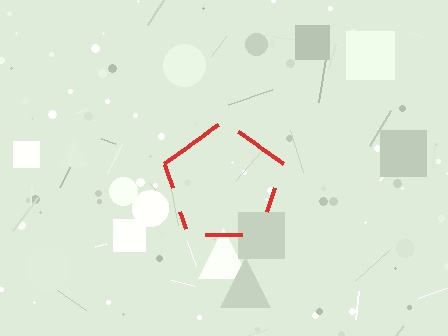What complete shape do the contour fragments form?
The contour fragments form a pentagon.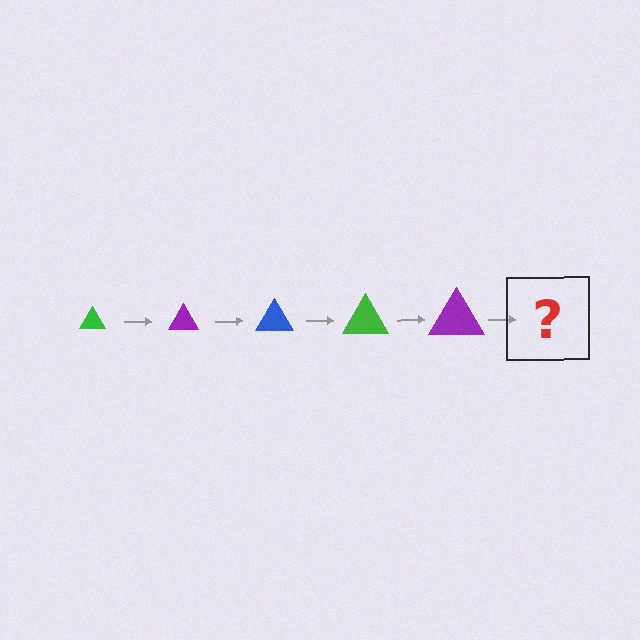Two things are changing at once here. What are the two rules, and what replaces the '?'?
The two rules are that the triangle grows larger each step and the color cycles through green, purple, and blue. The '?' should be a blue triangle, larger than the previous one.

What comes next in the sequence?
The next element should be a blue triangle, larger than the previous one.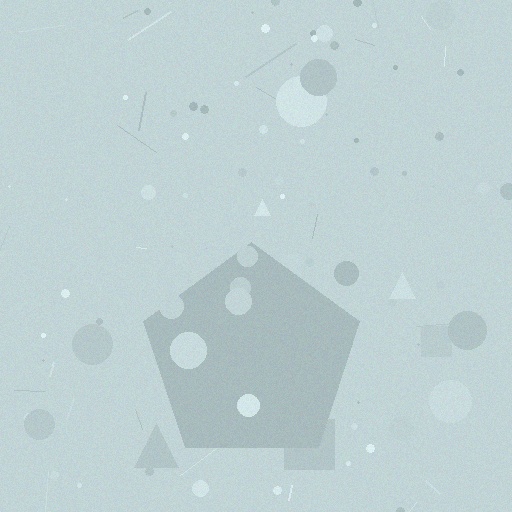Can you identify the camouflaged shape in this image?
The camouflaged shape is a pentagon.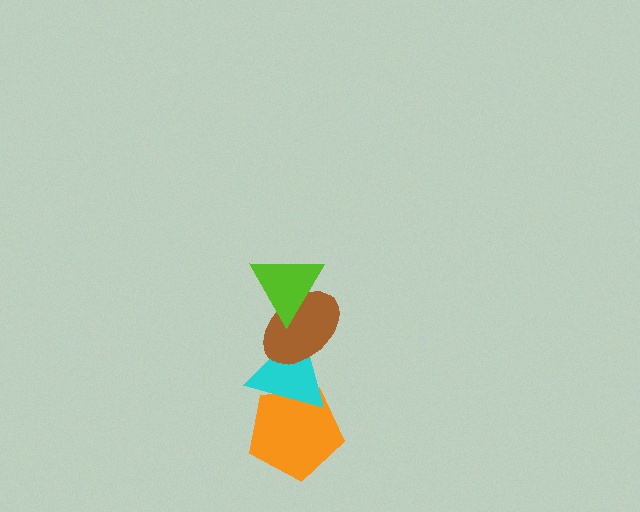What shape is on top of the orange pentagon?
The cyan triangle is on top of the orange pentagon.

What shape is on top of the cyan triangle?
The brown ellipse is on top of the cyan triangle.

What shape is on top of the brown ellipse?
The lime triangle is on top of the brown ellipse.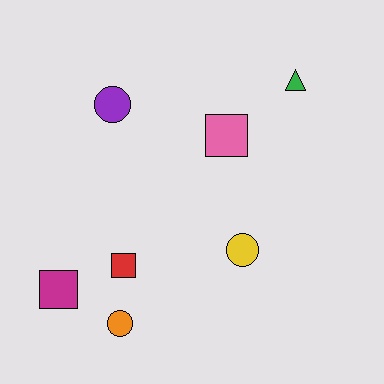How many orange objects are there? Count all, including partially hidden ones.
There is 1 orange object.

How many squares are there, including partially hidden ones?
There are 3 squares.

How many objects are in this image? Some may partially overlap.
There are 7 objects.